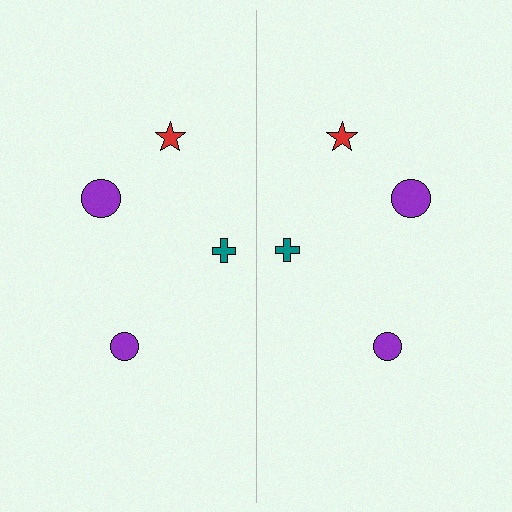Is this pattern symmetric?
Yes, this pattern has bilateral (reflection) symmetry.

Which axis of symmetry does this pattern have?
The pattern has a vertical axis of symmetry running through the center of the image.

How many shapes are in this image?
There are 8 shapes in this image.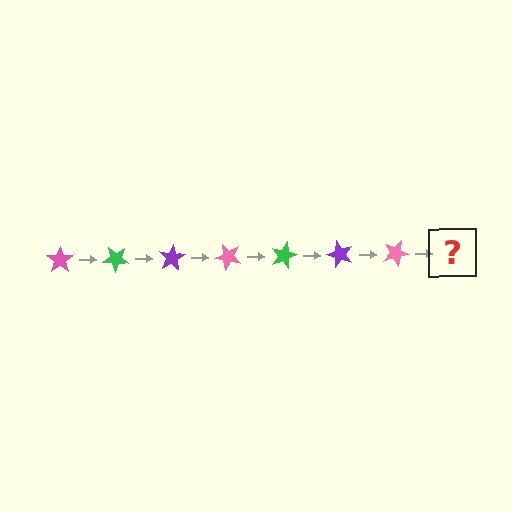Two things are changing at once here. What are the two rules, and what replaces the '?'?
The two rules are that it rotates 40 degrees each step and the color cycles through pink, green, and purple. The '?' should be a green star, rotated 280 degrees from the start.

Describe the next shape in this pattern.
It should be a green star, rotated 280 degrees from the start.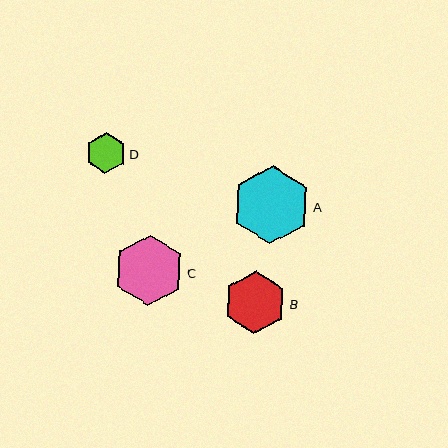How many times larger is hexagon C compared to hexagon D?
Hexagon C is approximately 1.7 times the size of hexagon D.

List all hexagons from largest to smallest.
From largest to smallest: A, C, B, D.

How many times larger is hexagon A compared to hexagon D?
Hexagon A is approximately 1.9 times the size of hexagon D.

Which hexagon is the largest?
Hexagon A is the largest with a size of approximately 78 pixels.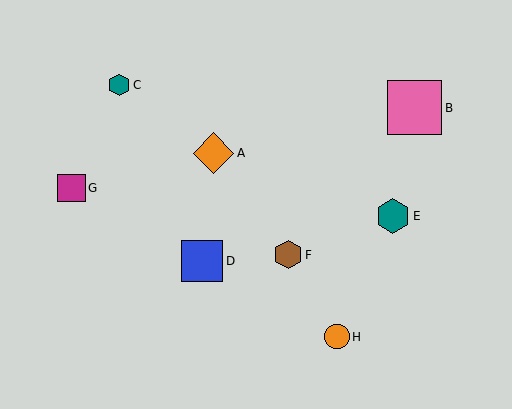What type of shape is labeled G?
Shape G is a magenta square.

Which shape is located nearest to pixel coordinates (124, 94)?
The teal hexagon (labeled C) at (119, 85) is nearest to that location.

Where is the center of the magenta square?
The center of the magenta square is at (71, 188).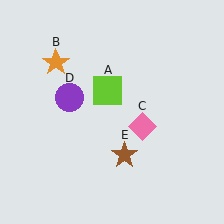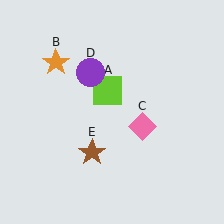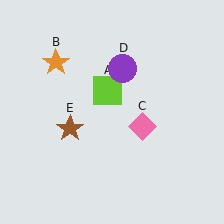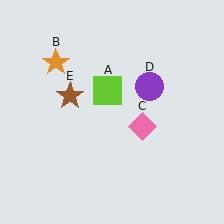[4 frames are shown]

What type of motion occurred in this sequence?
The purple circle (object D), brown star (object E) rotated clockwise around the center of the scene.